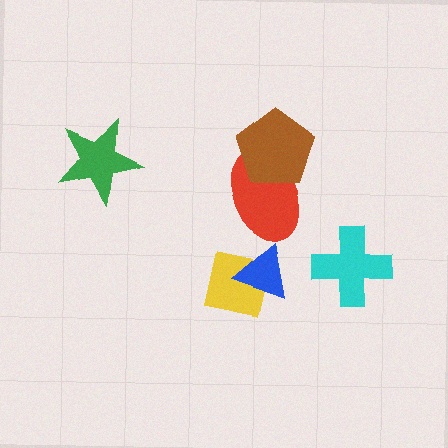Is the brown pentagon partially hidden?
No, no other shape covers it.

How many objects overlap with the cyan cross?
0 objects overlap with the cyan cross.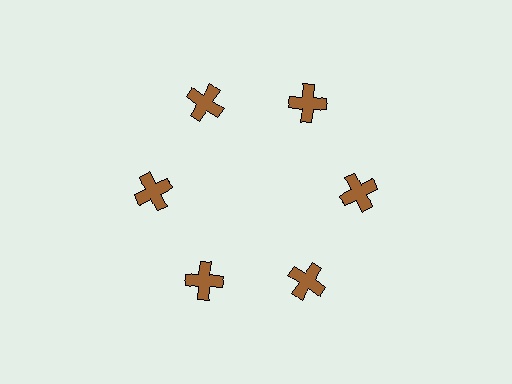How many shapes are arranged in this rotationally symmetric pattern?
There are 6 shapes, arranged in 6 groups of 1.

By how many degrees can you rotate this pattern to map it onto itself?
The pattern maps onto itself every 60 degrees of rotation.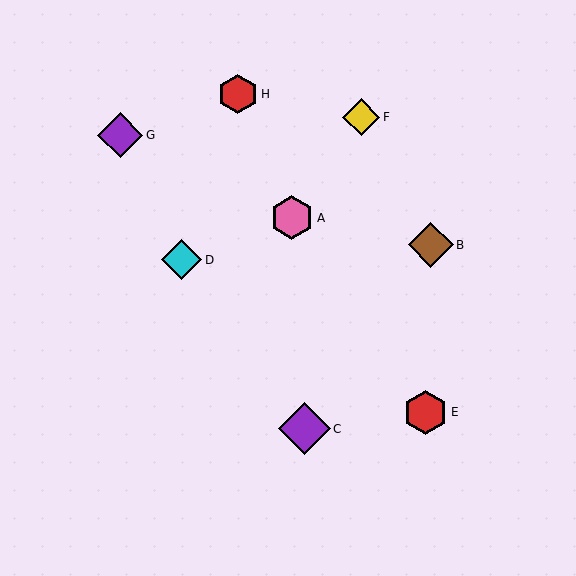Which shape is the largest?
The purple diamond (labeled C) is the largest.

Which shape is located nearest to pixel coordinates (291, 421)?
The purple diamond (labeled C) at (304, 429) is nearest to that location.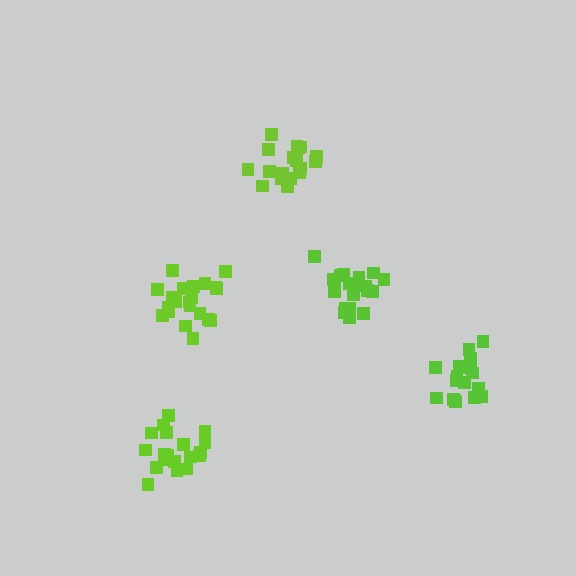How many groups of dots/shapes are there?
There are 5 groups.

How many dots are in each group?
Group 1: 21 dots, Group 2: 21 dots, Group 3: 17 dots, Group 4: 19 dots, Group 5: 19 dots (97 total).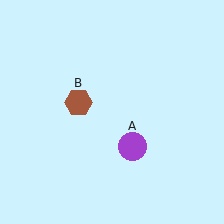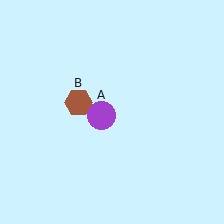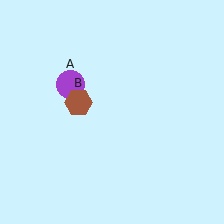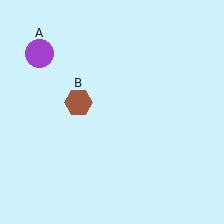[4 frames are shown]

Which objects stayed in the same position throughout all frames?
Brown hexagon (object B) remained stationary.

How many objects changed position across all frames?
1 object changed position: purple circle (object A).